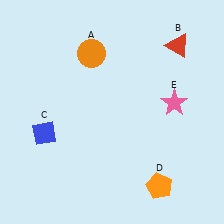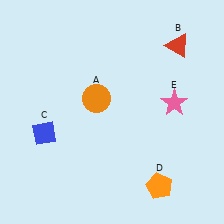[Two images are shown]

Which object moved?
The orange circle (A) moved down.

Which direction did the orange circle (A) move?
The orange circle (A) moved down.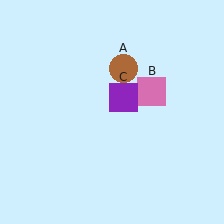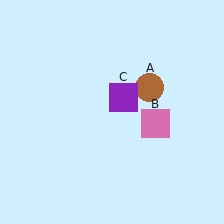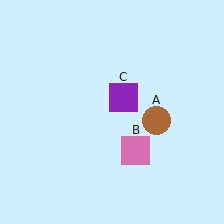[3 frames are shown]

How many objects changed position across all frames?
2 objects changed position: brown circle (object A), pink square (object B).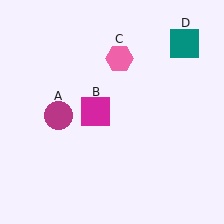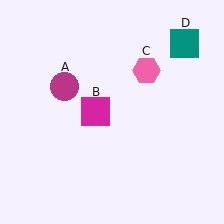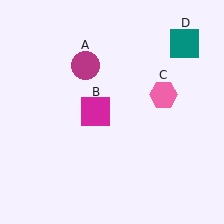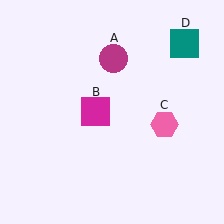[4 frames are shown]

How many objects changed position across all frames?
2 objects changed position: magenta circle (object A), pink hexagon (object C).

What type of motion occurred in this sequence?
The magenta circle (object A), pink hexagon (object C) rotated clockwise around the center of the scene.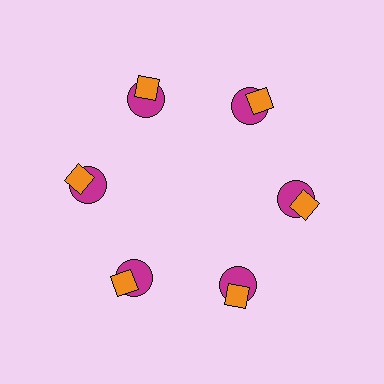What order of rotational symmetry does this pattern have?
This pattern has 6-fold rotational symmetry.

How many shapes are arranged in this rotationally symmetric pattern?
There are 12 shapes, arranged in 6 groups of 2.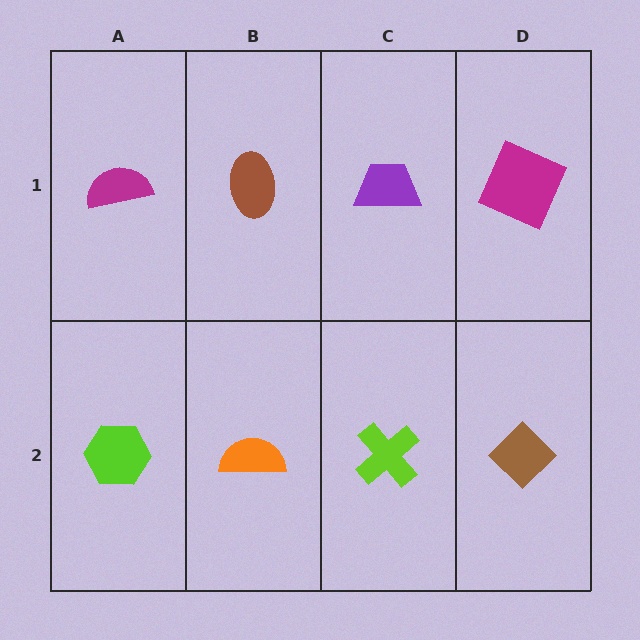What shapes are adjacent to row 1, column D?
A brown diamond (row 2, column D), a purple trapezoid (row 1, column C).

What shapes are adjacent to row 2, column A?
A magenta semicircle (row 1, column A), an orange semicircle (row 2, column B).